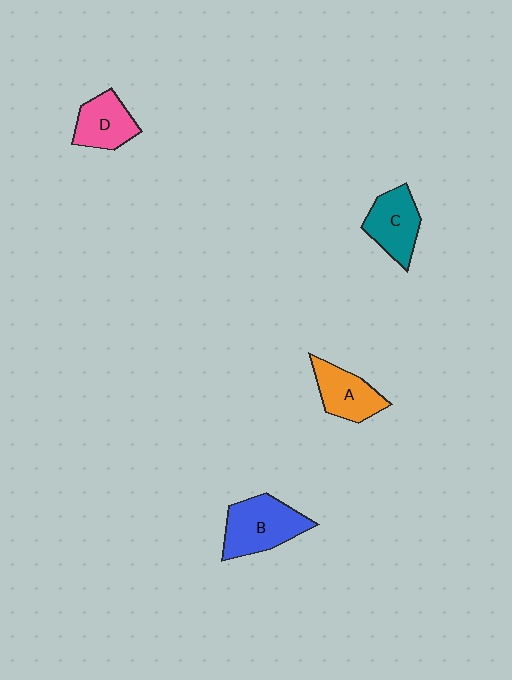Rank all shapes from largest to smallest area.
From largest to smallest: B (blue), C (teal), A (orange), D (pink).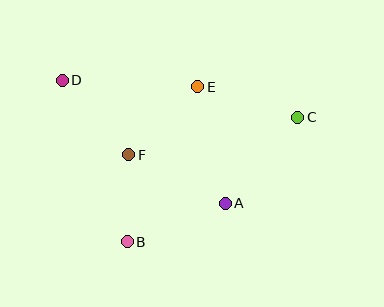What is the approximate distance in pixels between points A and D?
The distance between A and D is approximately 204 pixels.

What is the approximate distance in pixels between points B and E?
The distance between B and E is approximately 170 pixels.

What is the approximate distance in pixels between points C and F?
The distance between C and F is approximately 173 pixels.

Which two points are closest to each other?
Points B and F are closest to each other.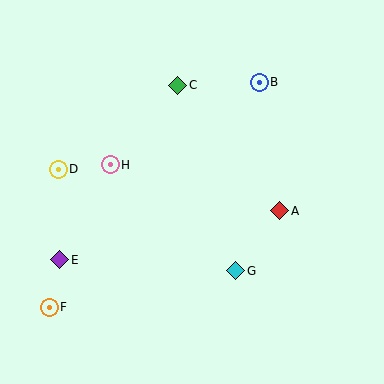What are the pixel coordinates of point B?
Point B is at (259, 82).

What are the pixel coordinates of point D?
Point D is at (58, 169).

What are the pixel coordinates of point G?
Point G is at (236, 271).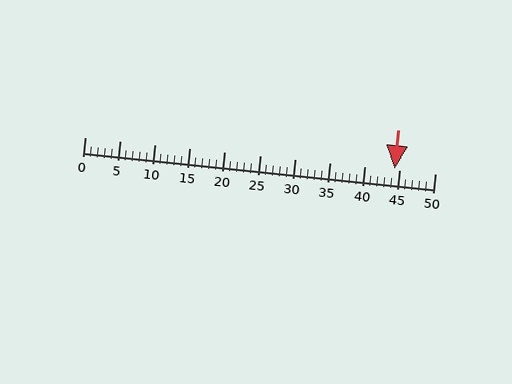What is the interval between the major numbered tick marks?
The major tick marks are spaced 5 units apart.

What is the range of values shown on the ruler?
The ruler shows values from 0 to 50.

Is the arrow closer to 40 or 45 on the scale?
The arrow is closer to 45.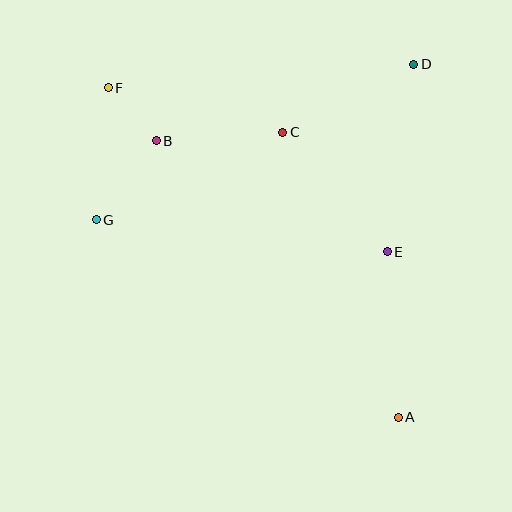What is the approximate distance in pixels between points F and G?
The distance between F and G is approximately 132 pixels.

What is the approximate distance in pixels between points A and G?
The distance between A and G is approximately 361 pixels.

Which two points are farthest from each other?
Points A and F are farthest from each other.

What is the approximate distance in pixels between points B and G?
The distance between B and G is approximately 99 pixels.